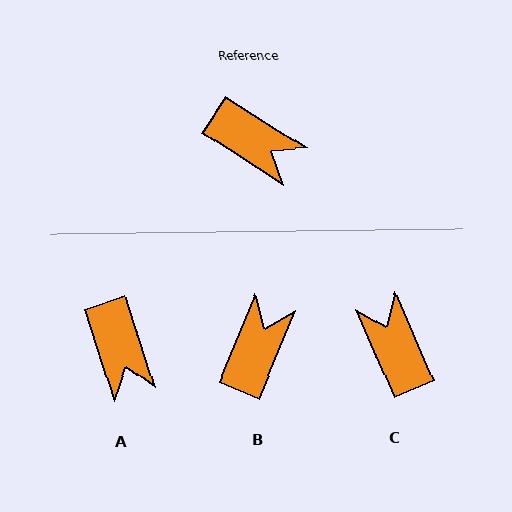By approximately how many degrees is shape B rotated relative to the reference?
Approximately 100 degrees counter-clockwise.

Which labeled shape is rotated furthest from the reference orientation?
C, about 146 degrees away.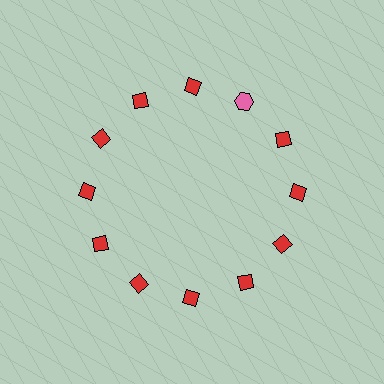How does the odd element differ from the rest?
It differs in both color (pink instead of red) and shape (hexagon instead of diamond).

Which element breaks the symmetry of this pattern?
The pink hexagon at roughly the 1 o'clock position breaks the symmetry. All other shapes are red diamonds.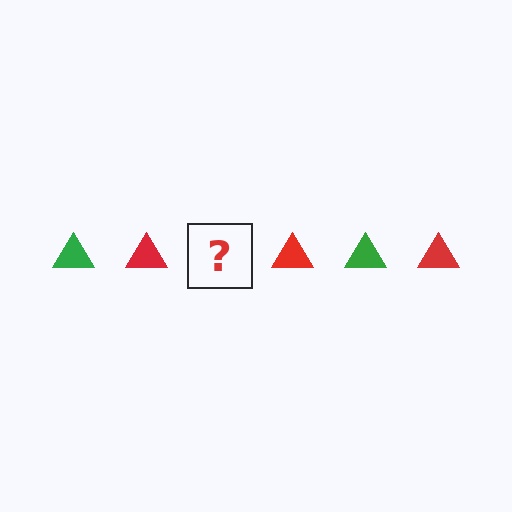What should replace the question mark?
The question mark should be replaced with a green triangle.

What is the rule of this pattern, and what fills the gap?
The rule is that the pattern cycles through green, red triangles. The gap should be filled with a green triangle.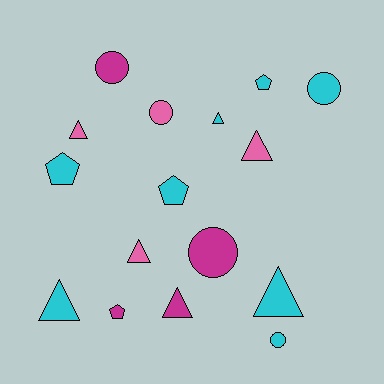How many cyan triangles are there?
There are 3 cyan triangles.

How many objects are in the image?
There are 16 objects.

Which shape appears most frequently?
Triangle, with 7 objects.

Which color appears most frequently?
Cyan, with 8 objects.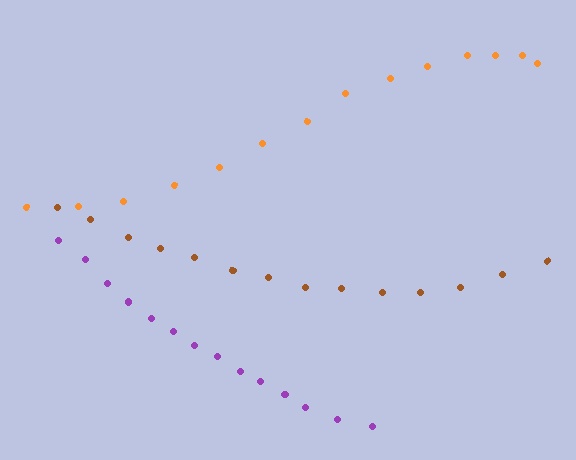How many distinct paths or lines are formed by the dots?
There are 3 distinct paths.